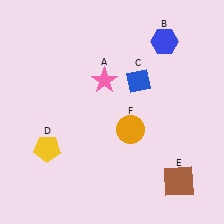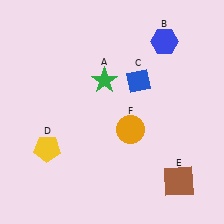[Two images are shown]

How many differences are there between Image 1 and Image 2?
There is 1 difference between the two images.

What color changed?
The star (A) changed from pink in Image 1 to green in Image 2.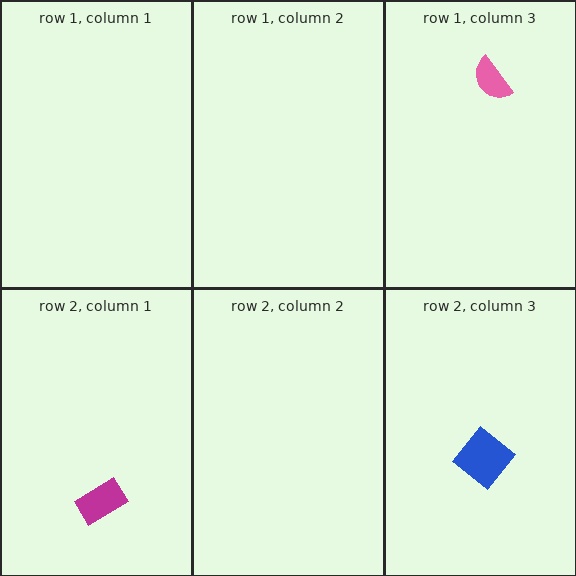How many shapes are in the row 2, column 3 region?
1.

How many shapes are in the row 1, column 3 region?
1.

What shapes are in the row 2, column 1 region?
The magenta rectangle.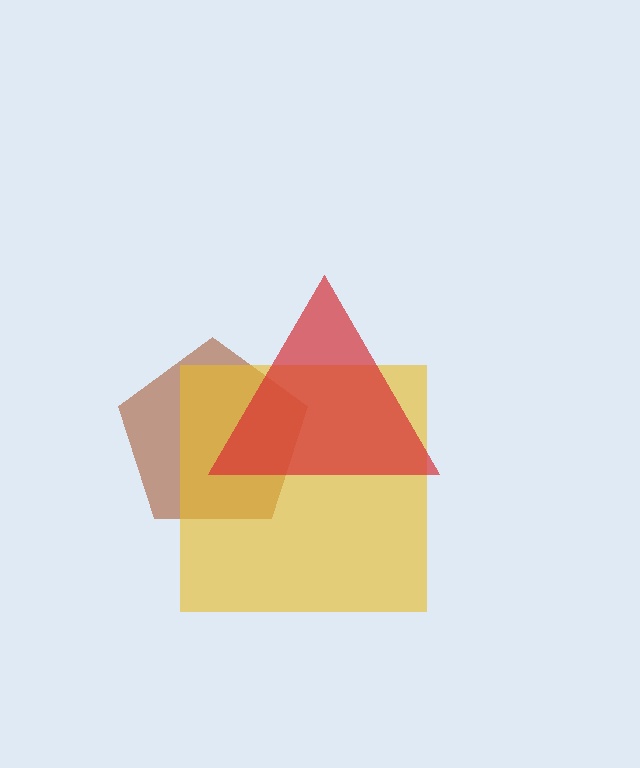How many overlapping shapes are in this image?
There are 3 overlapping shapes in the image.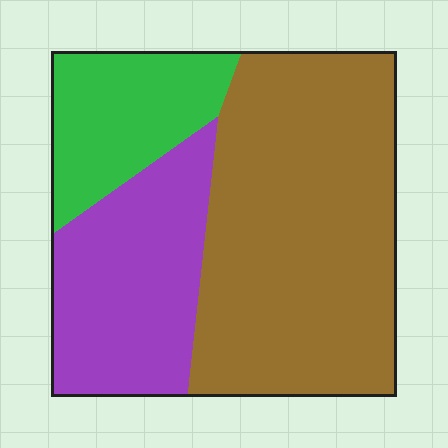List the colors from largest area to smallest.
From largest to smallest: brown, purple, green.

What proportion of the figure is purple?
Purple covers about 25% of the figure.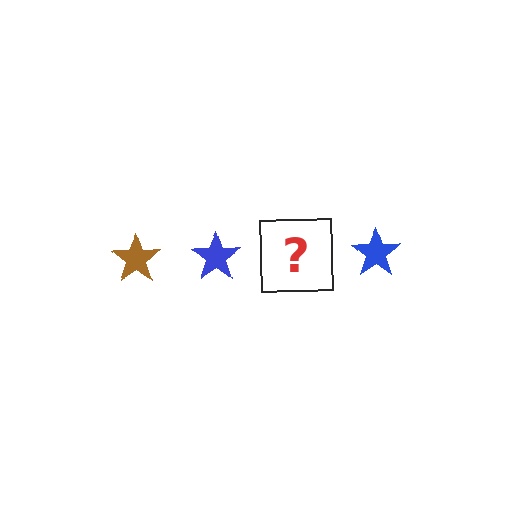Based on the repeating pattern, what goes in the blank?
The blank should be a brown star.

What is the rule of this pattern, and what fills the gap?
The rule is that the pattern cycles through brown, blue stars. The gap should be filled with a brown star.